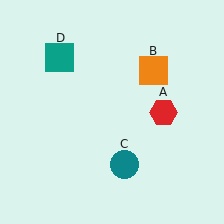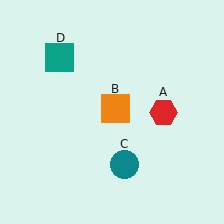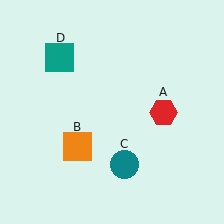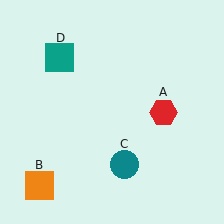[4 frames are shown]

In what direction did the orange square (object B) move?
The orange square (object B) moved down and to the left.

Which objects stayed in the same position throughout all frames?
Red hexagon (object A) and teal circle (object C) and teal square (object D) remained stationary.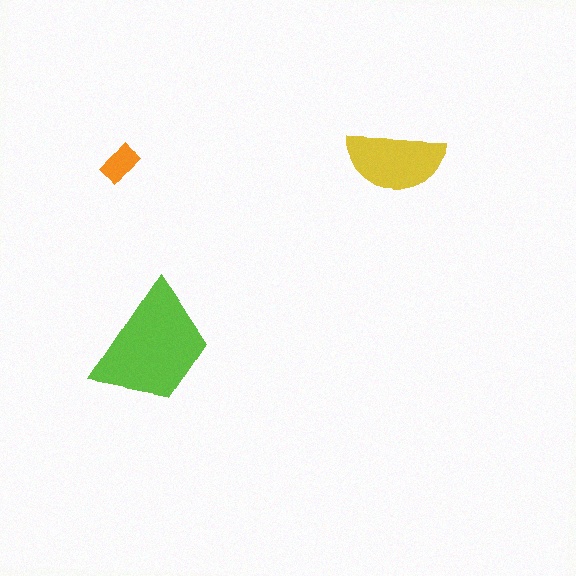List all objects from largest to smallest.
The lime trapezoid, the yellow semicircle, the orange rectangle.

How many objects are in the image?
There are 3 objects in the image.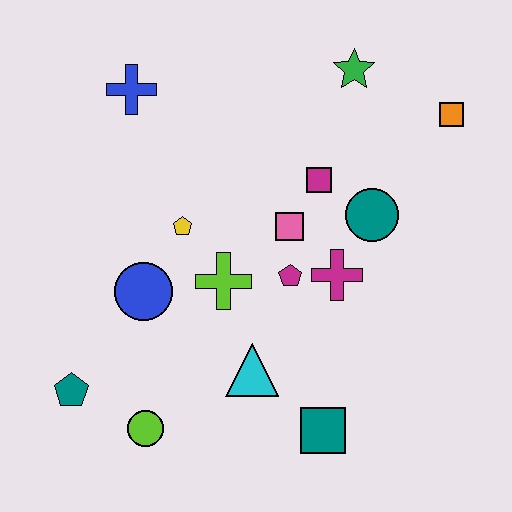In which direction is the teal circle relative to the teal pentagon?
The teal circle is to the right of the teal pentagon.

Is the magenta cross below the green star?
Yes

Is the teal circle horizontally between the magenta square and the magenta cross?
No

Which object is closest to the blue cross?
The yellow pentagon is closest to the blue cross.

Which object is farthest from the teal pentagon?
The orange square is farthest from the teal pentagon.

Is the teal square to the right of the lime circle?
Yes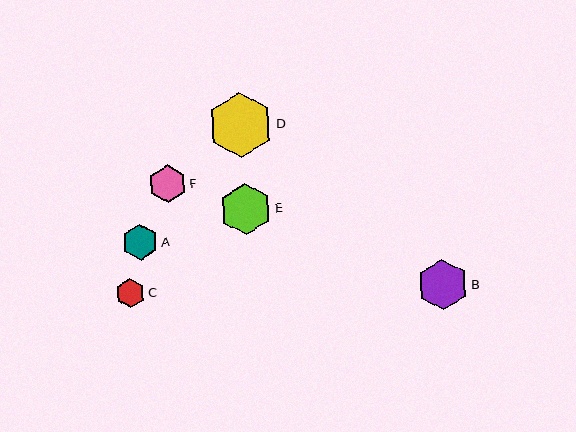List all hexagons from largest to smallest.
From largest to smallest: D, E, B, F, A, C.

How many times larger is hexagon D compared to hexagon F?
Hexagon D is approximately 1.7 times the size of hexagon F.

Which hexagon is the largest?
Hexagon D is the largest with a size of approximately 66 pixels.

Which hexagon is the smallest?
Hexagon C is the smallest with a size of approximately 29 pixels.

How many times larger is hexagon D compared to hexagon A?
Hexagon D is approximately 1.8 times the size of hexagon A.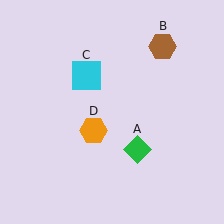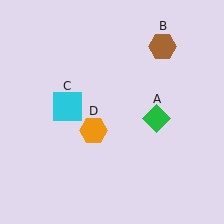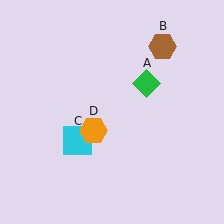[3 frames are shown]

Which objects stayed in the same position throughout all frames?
Brown hexagon (object B) and orange hexagon (object D) remained stationary.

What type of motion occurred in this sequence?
The green diamond (object A), cyan square (object C) rotated counterclockwise around the center of the scene.